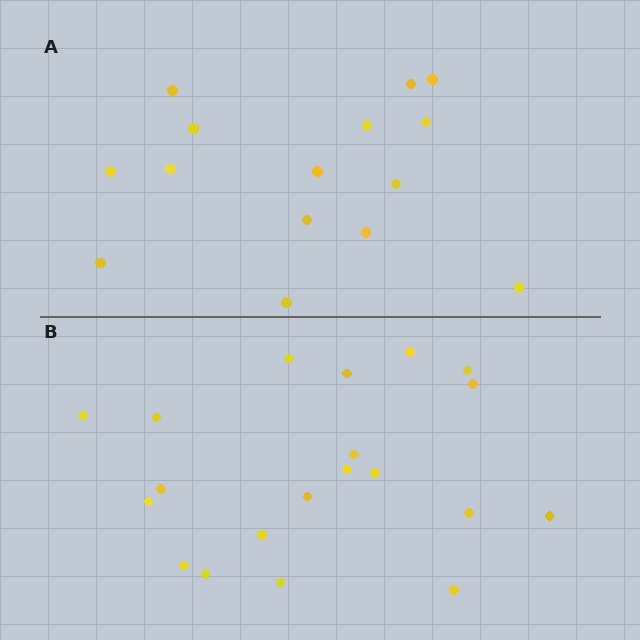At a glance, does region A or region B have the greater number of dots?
Region B (the bottom region) has more dots.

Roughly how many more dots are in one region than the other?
Region B has about 5 more dots than region A.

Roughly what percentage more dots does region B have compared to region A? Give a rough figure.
About 35% more.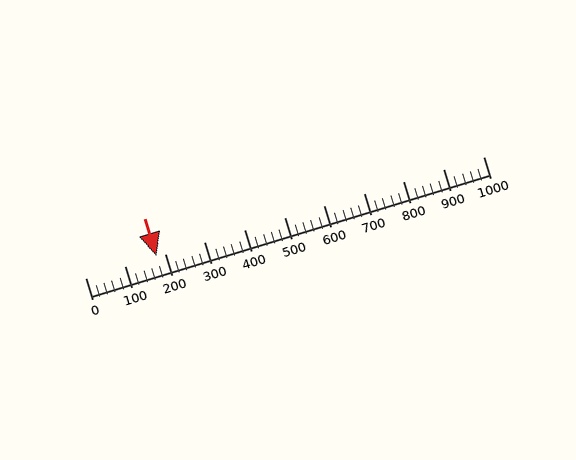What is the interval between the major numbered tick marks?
The major tick marks are spaced 100 units apart.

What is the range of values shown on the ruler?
The ruler shows values from 0 to 1000.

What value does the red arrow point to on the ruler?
The red arrow points to approximately 180.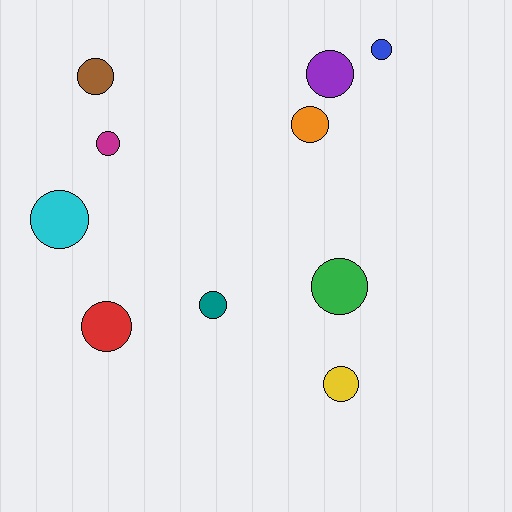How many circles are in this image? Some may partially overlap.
There are 10 circles.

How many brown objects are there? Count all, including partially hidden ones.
There is 1 brown object.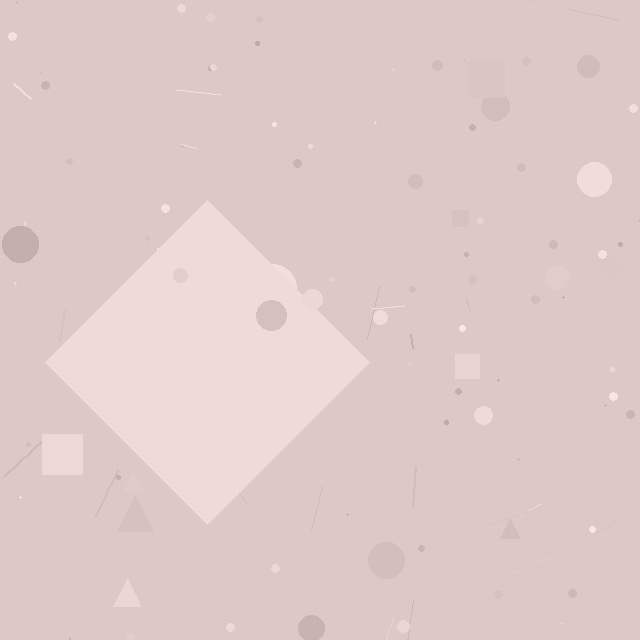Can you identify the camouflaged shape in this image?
The camouflaged shape is a diamond.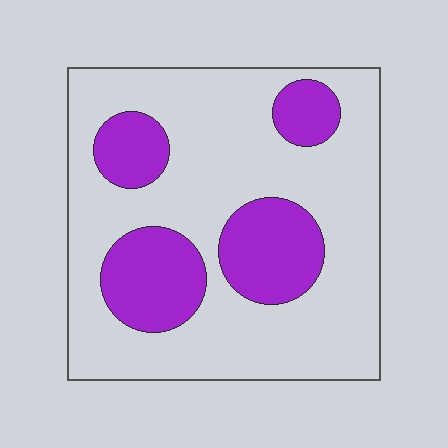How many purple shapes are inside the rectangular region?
4.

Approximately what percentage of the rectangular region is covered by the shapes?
Approximately 25%.